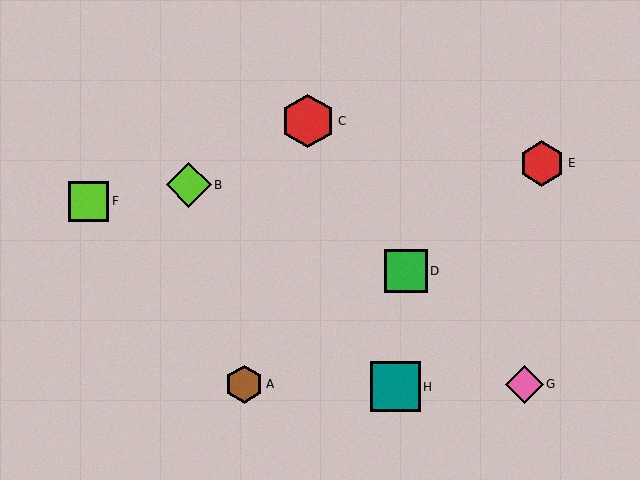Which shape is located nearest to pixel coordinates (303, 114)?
The red hexagon (labeled C) at (308, 121) is nearest to that location.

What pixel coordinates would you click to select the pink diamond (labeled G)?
Click at (524, 384) to select the pink diamond G.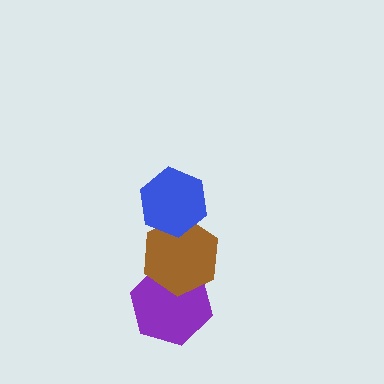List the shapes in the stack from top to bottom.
From top to bottom: the blue hexagon, the brown hexagon, the purple hexagon.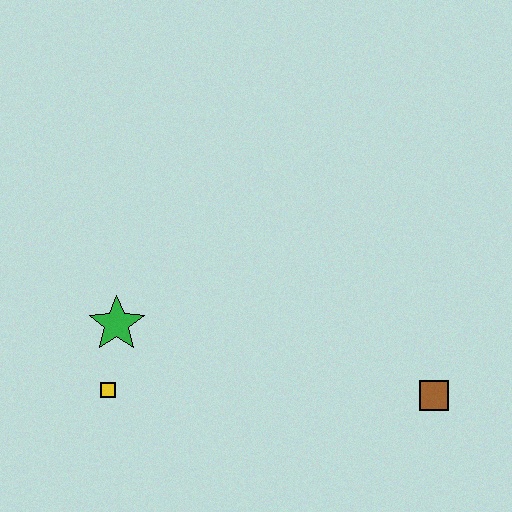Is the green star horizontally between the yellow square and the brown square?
Yes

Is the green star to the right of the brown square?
No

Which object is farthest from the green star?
The brown square is farthest from the green star.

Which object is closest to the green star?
The yellow square is closest to the green star.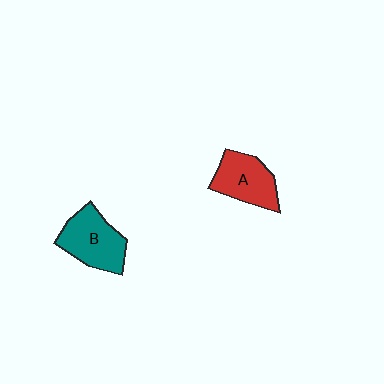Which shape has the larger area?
Shape B (teal).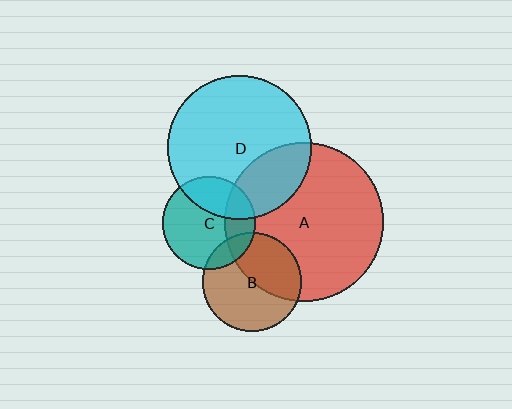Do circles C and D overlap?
Yes.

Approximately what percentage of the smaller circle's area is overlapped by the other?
Approximately 30%.